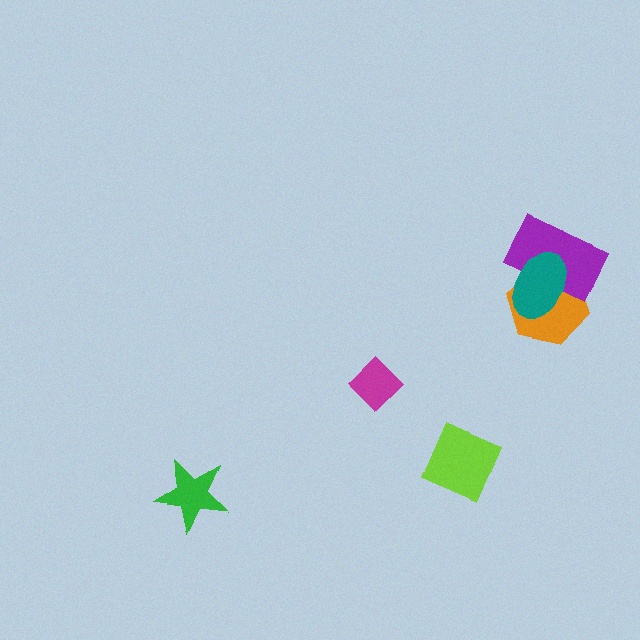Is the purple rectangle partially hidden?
Yes, it is partially covered by another shape.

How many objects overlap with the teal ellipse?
2 objects overlap with the teal ellipse.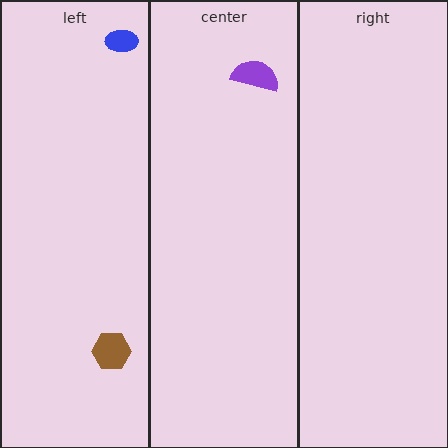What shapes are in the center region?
The purple semicircle.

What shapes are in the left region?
The brown hexagon, the blue ellipse.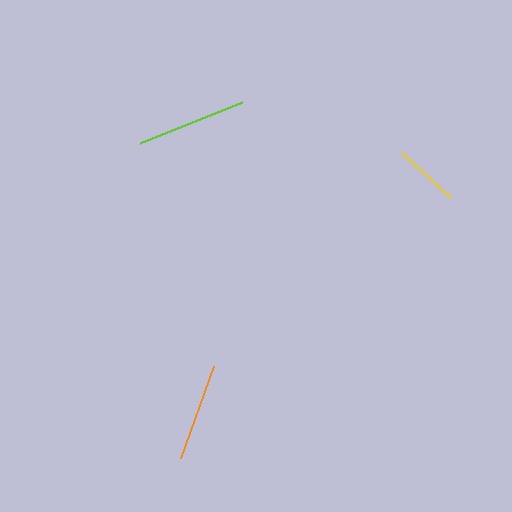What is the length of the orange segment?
The orange segment is approximately 98 pixels long.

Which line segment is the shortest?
The yellow line is the shortest at approximately 67 pixels.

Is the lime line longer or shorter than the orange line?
The lime line is longer than the orange line.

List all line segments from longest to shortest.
From longest to shortest: lime, orange, yellow.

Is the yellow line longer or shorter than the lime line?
The lime line is longer than the yellow line.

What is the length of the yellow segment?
The yellow segment is approximately 67 pixels long.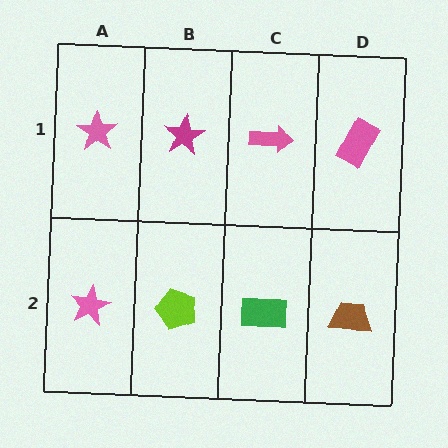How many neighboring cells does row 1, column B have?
3.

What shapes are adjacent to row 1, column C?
A green rectangle (row 2, column C), a magenta star (row 1, column B), a pink rectangle (row 1, column D).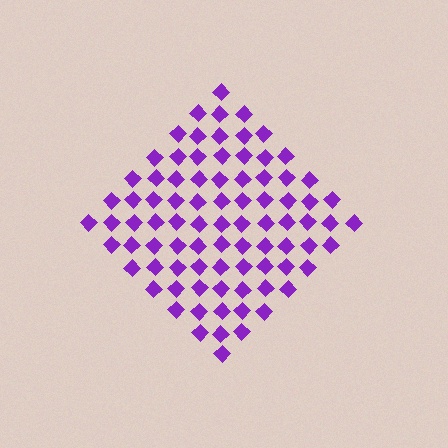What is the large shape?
The large shape is a diamond.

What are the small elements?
The small elements are diamonds.